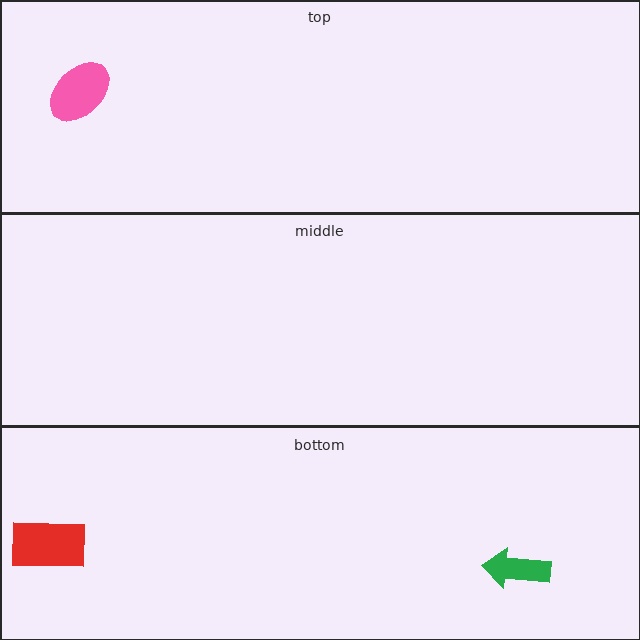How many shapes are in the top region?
1.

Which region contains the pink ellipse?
The top region.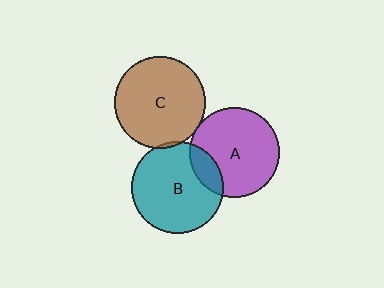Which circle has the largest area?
Circle B (teal).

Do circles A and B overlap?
Yes.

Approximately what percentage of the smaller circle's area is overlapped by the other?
Approximately 15%.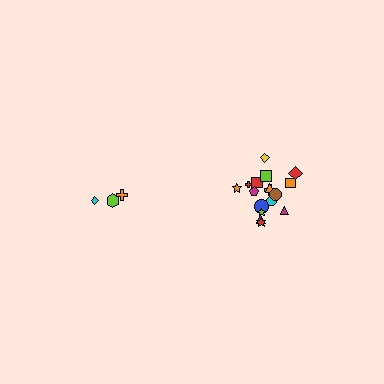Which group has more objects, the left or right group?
The right group.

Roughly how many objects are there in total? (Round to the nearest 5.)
Roughly 20 objects in total.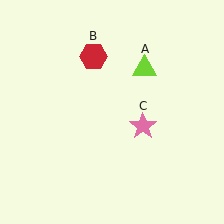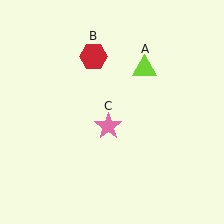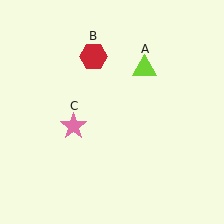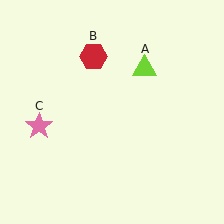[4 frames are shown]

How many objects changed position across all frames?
1 object changed position: pink star (object C).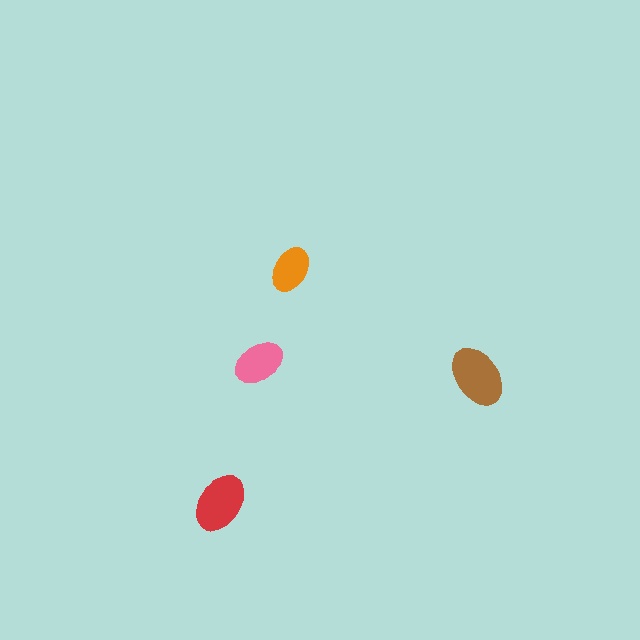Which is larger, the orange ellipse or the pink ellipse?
The pink one.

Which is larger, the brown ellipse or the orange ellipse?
The brown one.